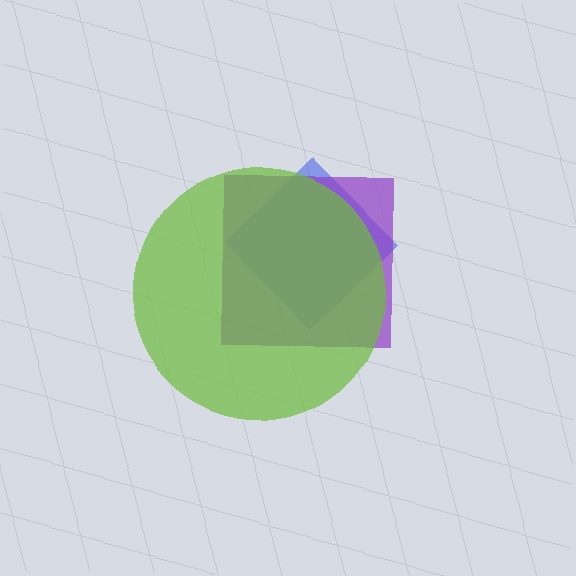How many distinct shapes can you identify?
There are 3 distinct shapes: a blue diamond, a purple square, a lime circle.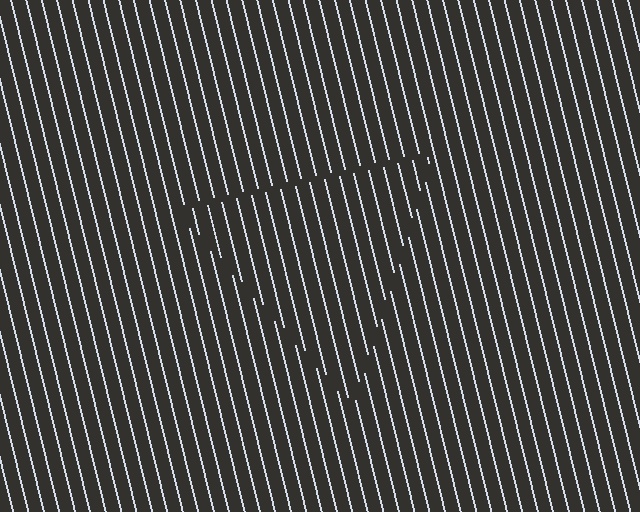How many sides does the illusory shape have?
3 sides — the line-ends trace a triangle.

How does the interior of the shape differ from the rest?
The interior of the shape contains the same grating, shifted by half a period — the contour is defined by the phase discontinuity where line-ends from the inner and outer gratings abut.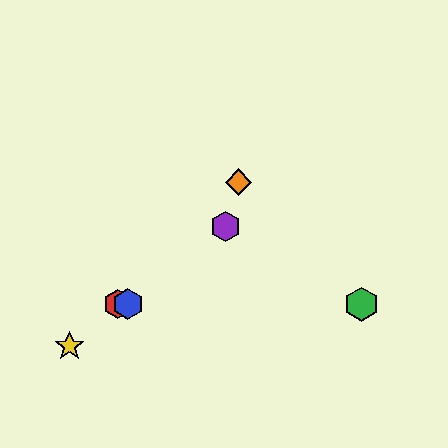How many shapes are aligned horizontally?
3 shapes (the red hexagon, the blue hexagon, the green hexagon) are aligned horizontally.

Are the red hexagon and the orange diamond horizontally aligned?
No, the red hexagon is at y≈304 and the orange diamond is at y≈182.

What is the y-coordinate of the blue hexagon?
The blue hexagon is at y≈304.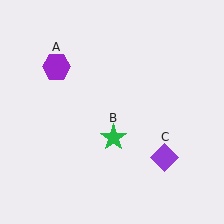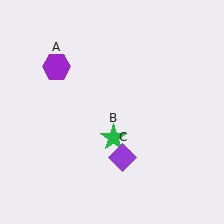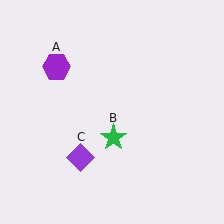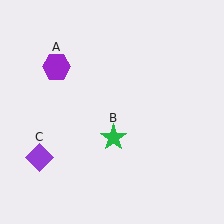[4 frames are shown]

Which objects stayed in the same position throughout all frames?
Purple hexagon (object A) and green star (object B) remained stationary.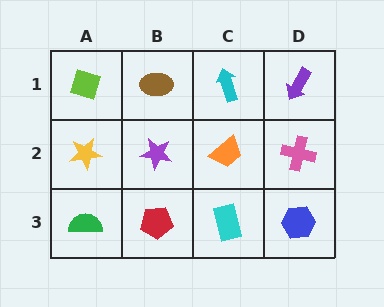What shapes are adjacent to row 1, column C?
An orange trapezoid (row 2, column C), a brown ellipse (row 1, column B), a purple arrow (row 1, column D).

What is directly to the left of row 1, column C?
A brown ellipse.